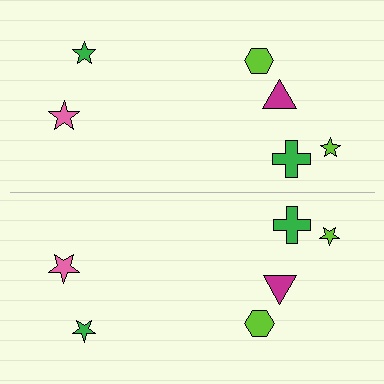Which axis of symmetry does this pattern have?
The pattern has a horizontal axis of symmetry running through the center of the image.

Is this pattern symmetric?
Yes, this pattern has bilateral (reflection) symmetry.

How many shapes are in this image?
There are 12 shapes in this image.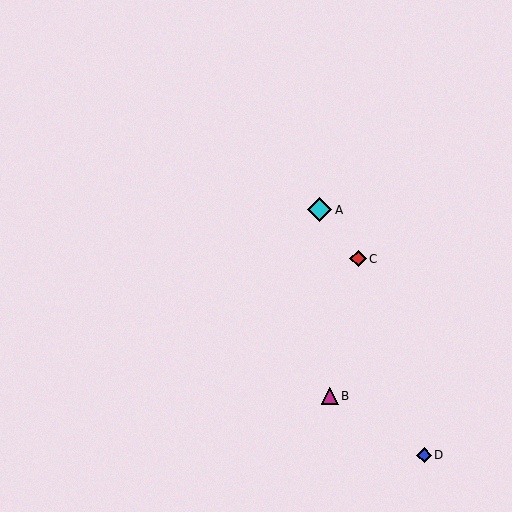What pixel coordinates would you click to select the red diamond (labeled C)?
Click at (358, 259) to select the red diamond C.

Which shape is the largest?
The cyan diamond (labeled A) is the largest.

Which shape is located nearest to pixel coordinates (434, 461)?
The blue diamond (labeled D) at (424, 455) is nearest to that location.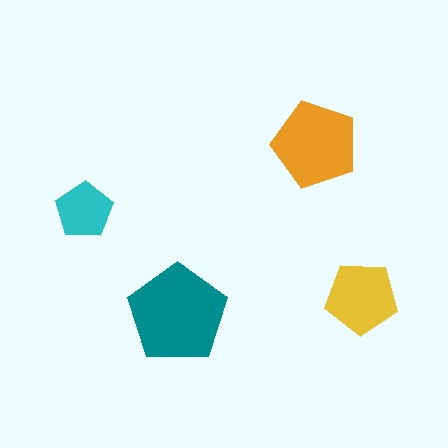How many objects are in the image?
There are 4 objects in the image.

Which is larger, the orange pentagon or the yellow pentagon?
The orange one.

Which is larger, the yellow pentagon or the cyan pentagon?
The yellow one.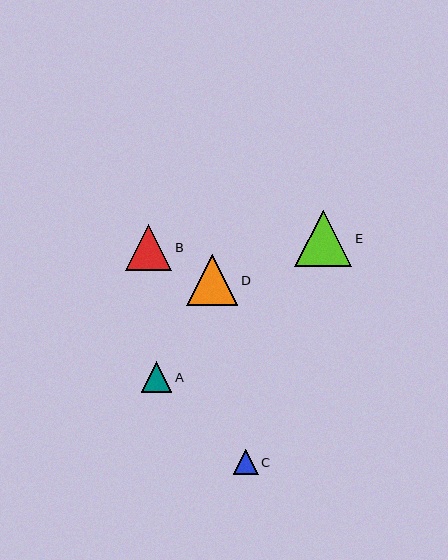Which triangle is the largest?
Triangle E is the largest with a size of approximately 57 pixels.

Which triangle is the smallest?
Triangle C is the smallest with a size of approximately 25 pixels.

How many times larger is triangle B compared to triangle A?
Triangle B is approximately 1.5 times the size of triangle A.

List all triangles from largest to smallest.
From largest to smallest: E, D, B, A, C.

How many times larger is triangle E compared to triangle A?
Triangle E is approximately 1.9 times the size of triangle A.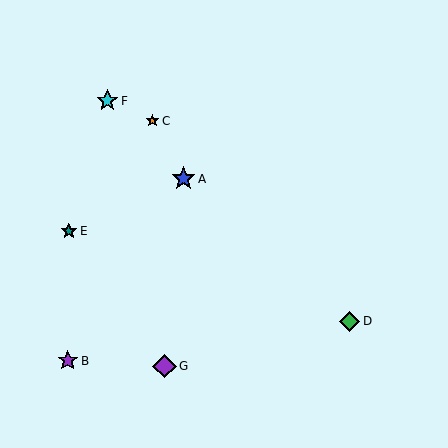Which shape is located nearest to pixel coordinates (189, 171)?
The blue star (labeled A) at (183, 179) is nearest to that location.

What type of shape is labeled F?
Shape F is a cyan star.